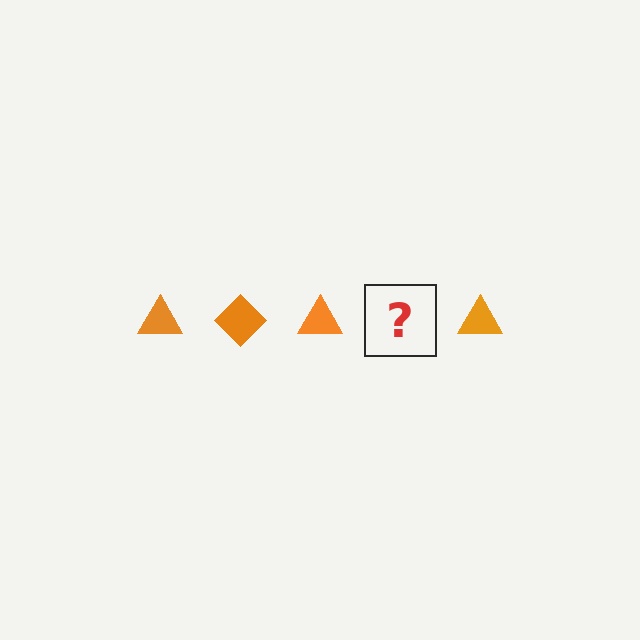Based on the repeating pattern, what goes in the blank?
The blank should be an orange diamond.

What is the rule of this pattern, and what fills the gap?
The rule is that the pattern cycles through triangle, diamond shapes in orange. The gap should be filled with an orange diamond.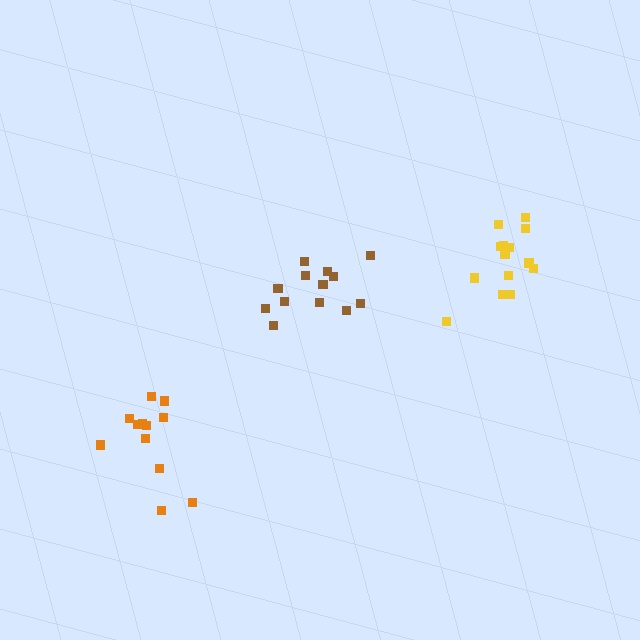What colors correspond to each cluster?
The clusters are colored: yellow, brown, orange.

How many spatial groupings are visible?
There are 3 spatial groupings.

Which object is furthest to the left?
The orange cluster is leftmost.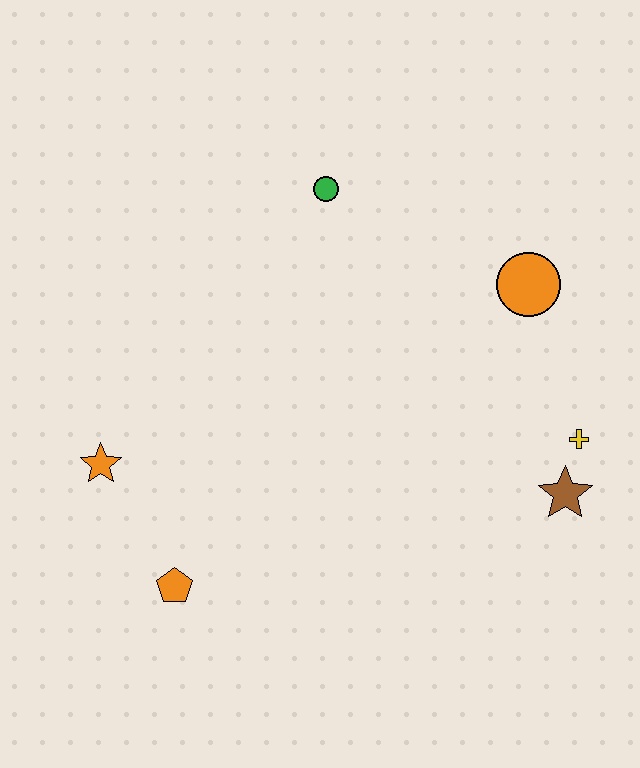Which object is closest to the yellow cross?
The brown star is closest to the yellow cross.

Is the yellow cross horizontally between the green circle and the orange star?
No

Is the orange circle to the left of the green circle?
No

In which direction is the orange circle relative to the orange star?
The orange circle is to the right of the orange star.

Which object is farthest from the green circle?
The orange pentagon is farthest from the green circle.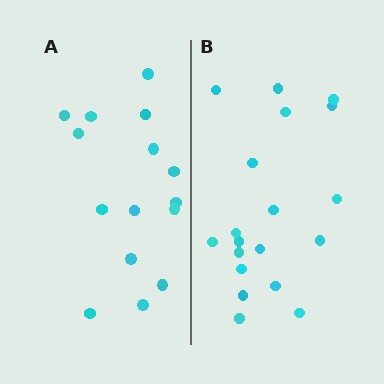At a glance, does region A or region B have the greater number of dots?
Region B (the right region) has more dots.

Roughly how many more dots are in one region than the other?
Region B has about 4 more dots than region A.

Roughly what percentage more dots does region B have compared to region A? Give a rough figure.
About 25% more.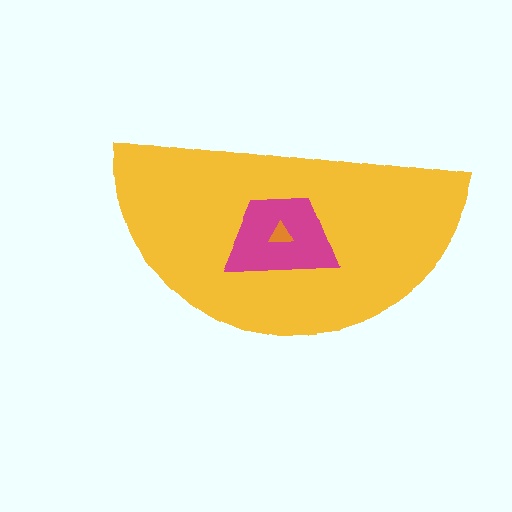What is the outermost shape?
The yellow semicircle.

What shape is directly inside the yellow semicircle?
The magenta trapezoid.